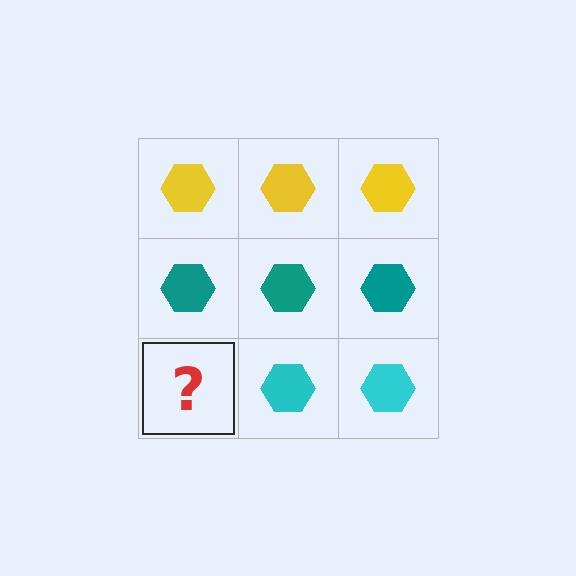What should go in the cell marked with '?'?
The missing cell should contain a cyan hexagon.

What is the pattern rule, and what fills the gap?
The rule is that each row has a consistent color. The gap should be filled with a cyan hexagon.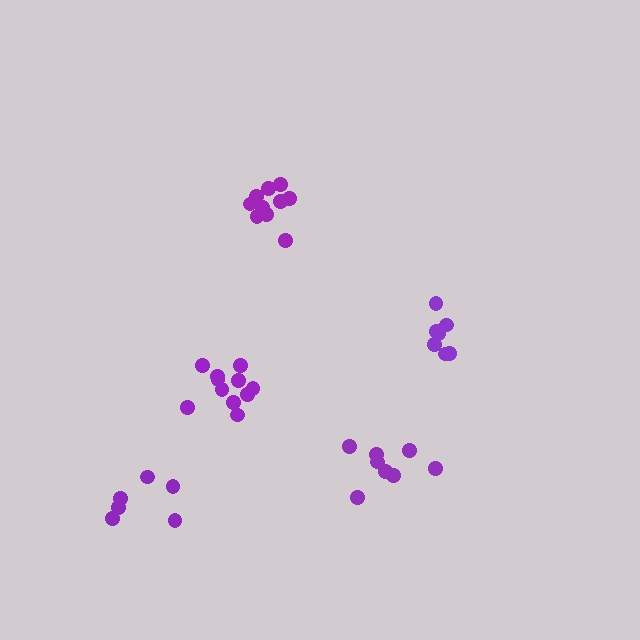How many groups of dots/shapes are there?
There are 5 groups.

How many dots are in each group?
Group 1: 6 dots, Group 2: 10 dots, Group 3: 7 dots, Group 4: 11 dots, Group 5: 8 dots (42 total).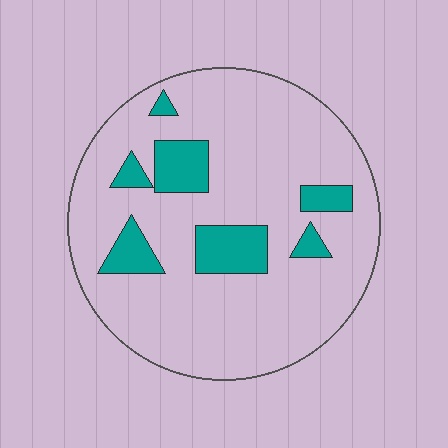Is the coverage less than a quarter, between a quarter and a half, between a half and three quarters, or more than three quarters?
Less than a quarter.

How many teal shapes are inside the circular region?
7.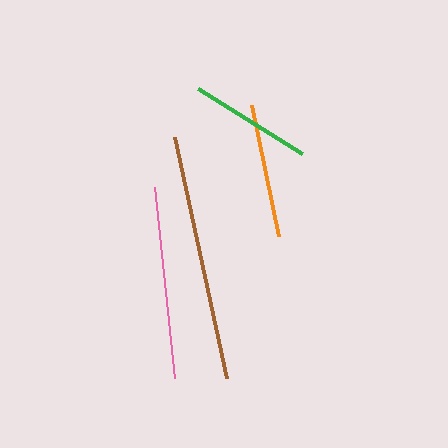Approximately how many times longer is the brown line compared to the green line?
The brown line is approximately 2.0 times the length of the green line.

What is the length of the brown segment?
The brown segment is approximately 247 pixels long.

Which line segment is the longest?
The brown line is the longest at approximately 247 pixels.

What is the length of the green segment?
The green segment is approximately 123 pixels long.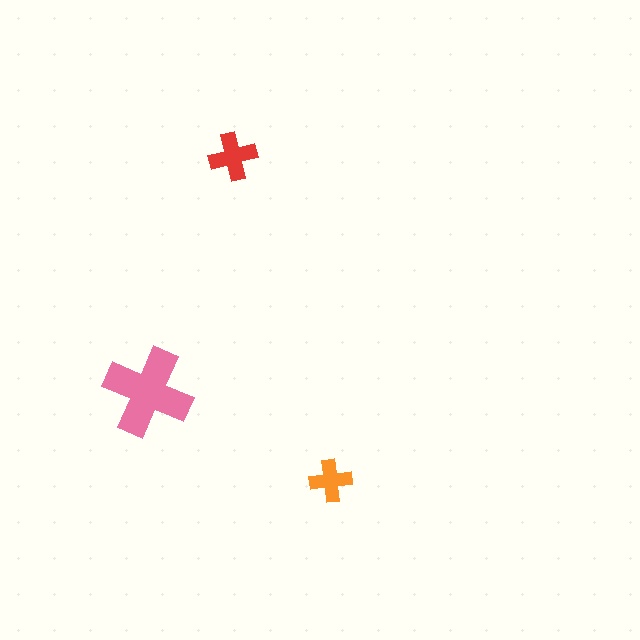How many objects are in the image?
There are 3 objects in the image.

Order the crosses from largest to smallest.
the pink one, the red one, the orange one.